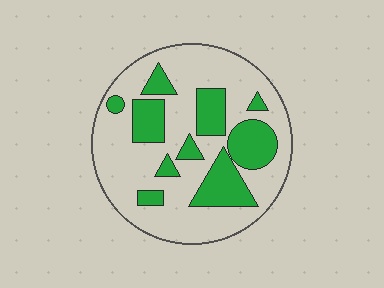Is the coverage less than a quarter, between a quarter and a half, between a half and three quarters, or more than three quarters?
Between a quarter and a half.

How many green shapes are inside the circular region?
10.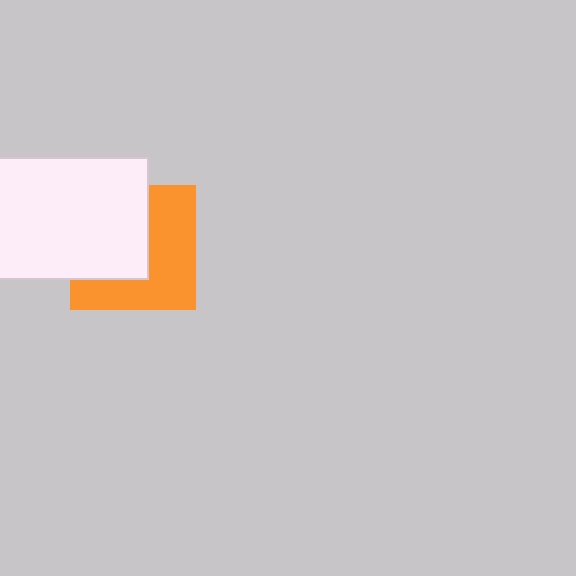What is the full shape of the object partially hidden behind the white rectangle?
The partially hidden object is an orange square.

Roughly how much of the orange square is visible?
About half of it is visible (roughly 52%).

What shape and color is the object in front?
The object in front is a white rectangle.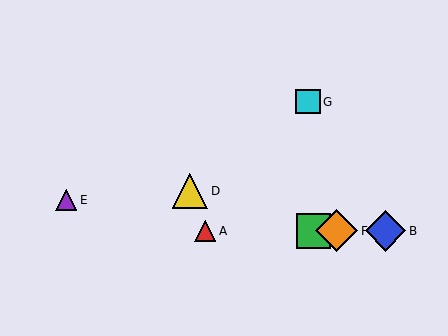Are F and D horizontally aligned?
No, F is at y≈231 and D is at y≈191.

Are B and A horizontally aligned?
Yes, both are at y≈231.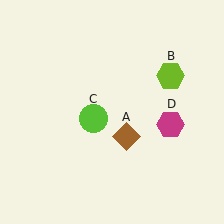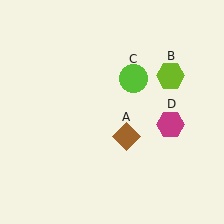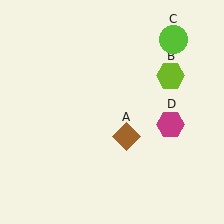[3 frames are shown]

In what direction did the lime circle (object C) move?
The lime circle (object C) moved up and to the right.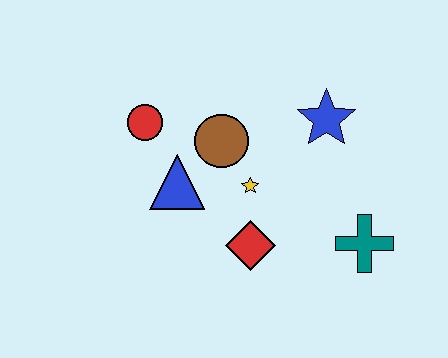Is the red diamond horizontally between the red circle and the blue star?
Yes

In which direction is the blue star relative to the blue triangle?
The blue star is to the right of the blue triangle.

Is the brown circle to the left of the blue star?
Yes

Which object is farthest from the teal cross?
The red circle is farthest from the teal cross.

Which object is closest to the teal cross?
The red diamond is closest to the teal cross.